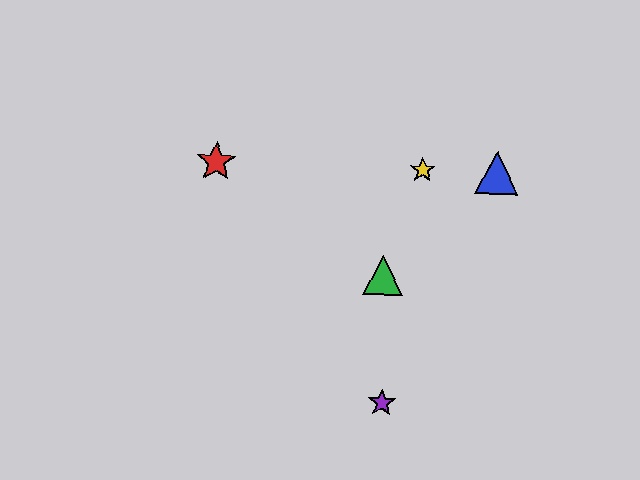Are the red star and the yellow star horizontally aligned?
Yes, both are at y≈162.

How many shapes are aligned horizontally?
3 shapes (the red star, the blue triangle, the yellow star) are aligned horizontally.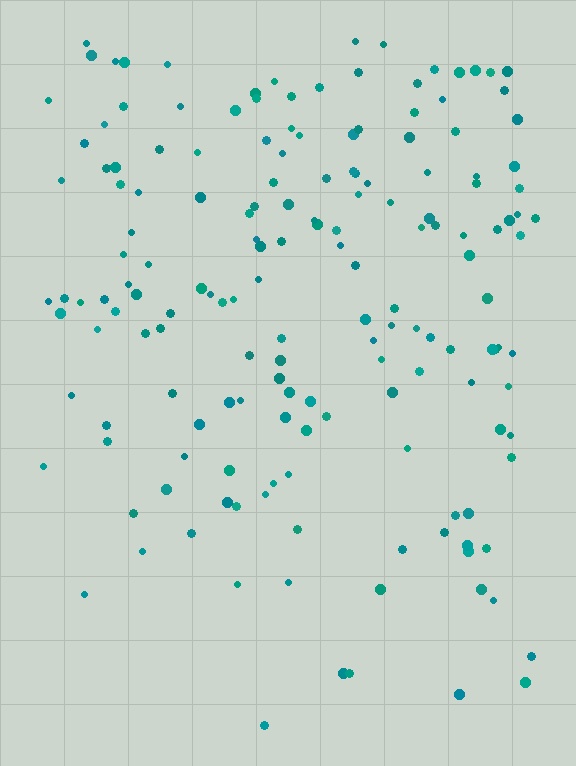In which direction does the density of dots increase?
From bottom to top, with the top side densest.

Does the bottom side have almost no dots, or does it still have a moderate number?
Still a moderate number, just noticeably fewer than the top.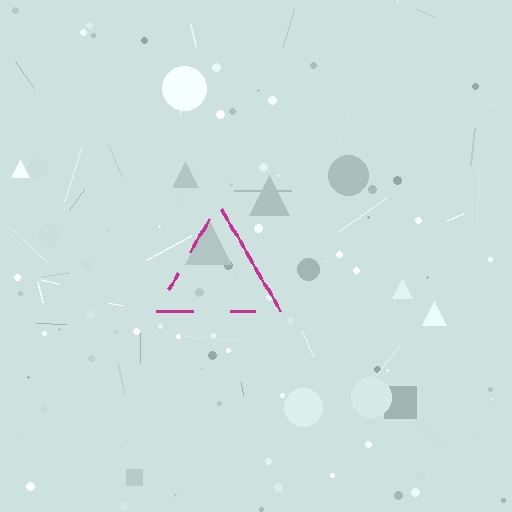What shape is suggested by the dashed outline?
The dashed outline suggests a triangle.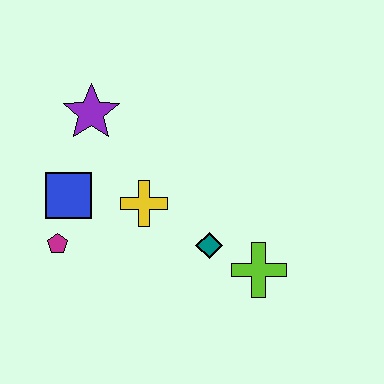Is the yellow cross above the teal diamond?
Yes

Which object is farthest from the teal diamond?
The purple star is farthest from the teal diamond.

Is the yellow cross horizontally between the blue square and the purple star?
No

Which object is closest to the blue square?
The magenta pentagon is closest to the blue square.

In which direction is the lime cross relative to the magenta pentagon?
The lime cross is to the right of the magenta pentagon.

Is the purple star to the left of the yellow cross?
Yes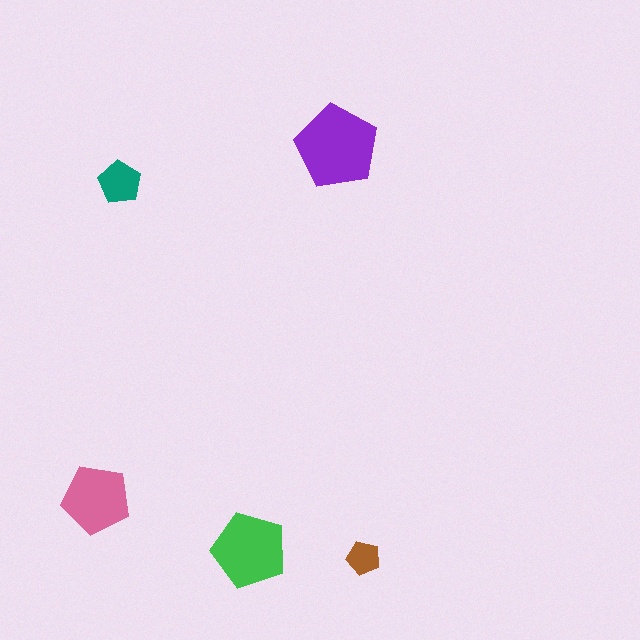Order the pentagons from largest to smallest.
the purple one, the green one, the pink one, the teal one, the brown one.